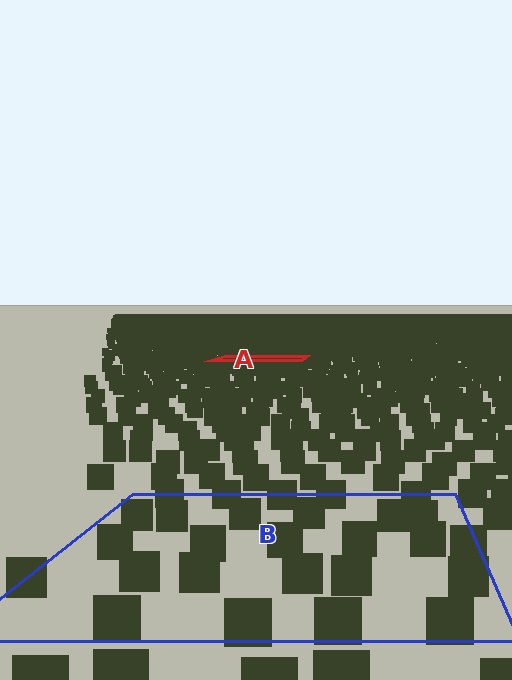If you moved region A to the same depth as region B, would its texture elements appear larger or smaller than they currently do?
They would appear larger. At a closer depth, the same texture elements are projected at a bigger on-screen size.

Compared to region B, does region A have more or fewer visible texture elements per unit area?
Region A has more texture elements per unit area — they are packed more densely because it is farther away.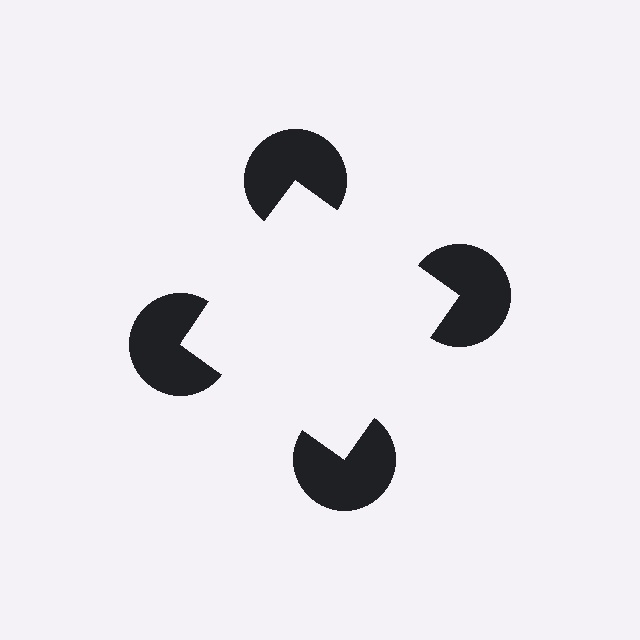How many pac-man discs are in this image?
There are 4 — one at each vertex of the illusory square.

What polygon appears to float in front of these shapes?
An illusory square — its edges are inferred from the aligned wedge cuts in the pac-man discs, not physically drawn.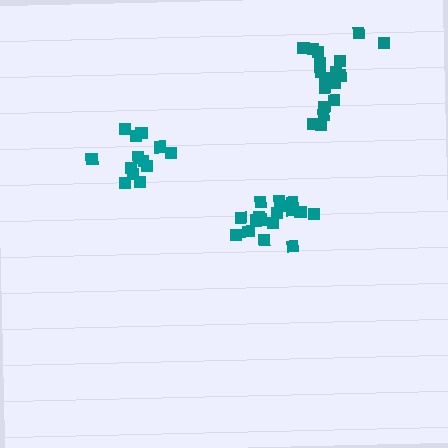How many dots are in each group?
Group 1: 17 dots, Group 2: 18 dots, Group 3: 13 dots (48 total).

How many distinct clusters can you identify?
There are 3 distinct clusters.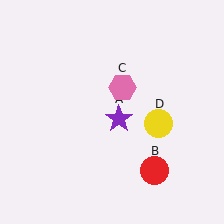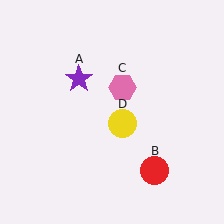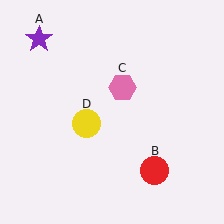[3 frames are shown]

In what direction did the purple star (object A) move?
The purple star (object A) moved up and to the left.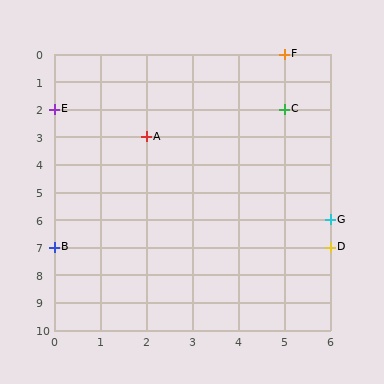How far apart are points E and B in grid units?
Points E and B are 5 rows apart.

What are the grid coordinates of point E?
Point E is at grid coordinates (0, 2).